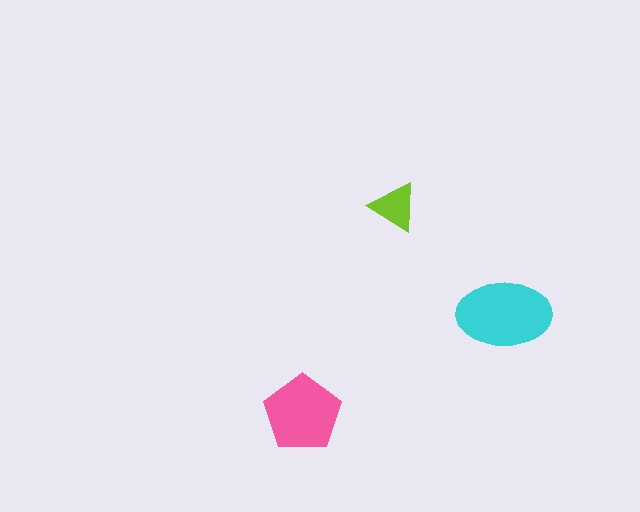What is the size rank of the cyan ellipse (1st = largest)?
1st.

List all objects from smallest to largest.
The lime triangle, the pink pentagon, the cyan ellipse.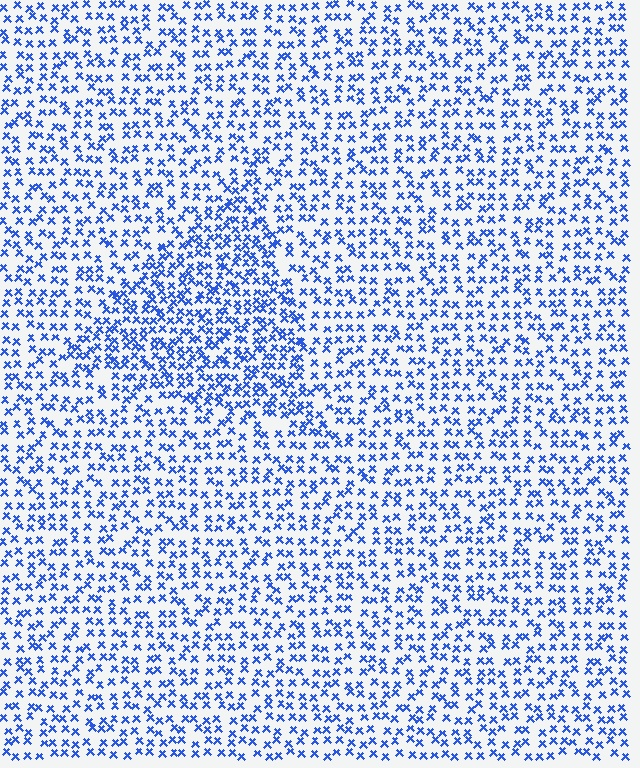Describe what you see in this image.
The image contains small blue elements arranged at two different densities. A triangle-shaped region is visible where the elements are more densely packed than the surrounding area.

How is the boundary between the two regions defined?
The boundary is defined by a change in element density (approximately 1.6x ratio). All elements are the same color, size, and shape.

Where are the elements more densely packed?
The elements are more densely packed inside the triangle boundary.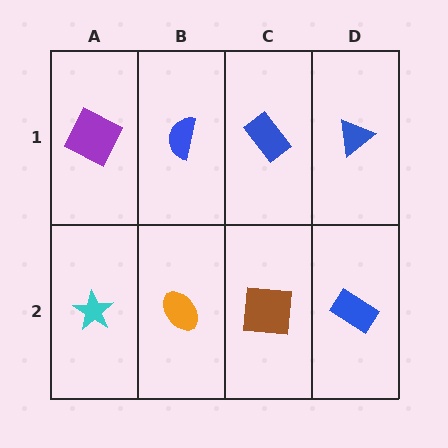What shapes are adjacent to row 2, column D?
A blue triangle (row 1, column D), a brown square (row 2, column C).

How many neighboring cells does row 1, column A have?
2.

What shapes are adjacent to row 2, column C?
A blue rectangle (row 1, column C), an orange ellipse (row 2, column B), a blue rectangle (row 2, column D).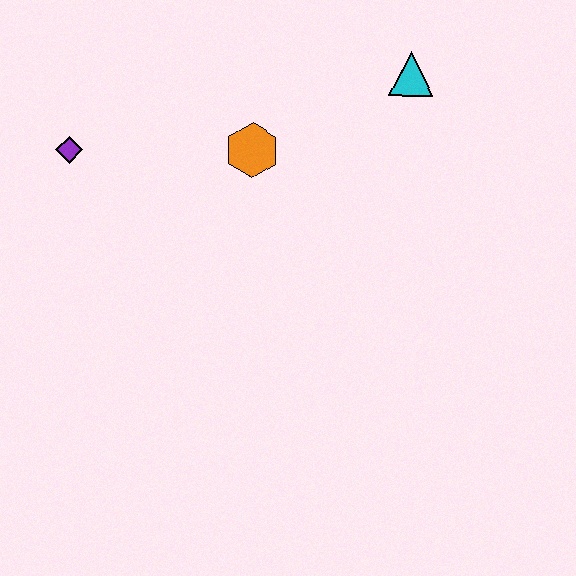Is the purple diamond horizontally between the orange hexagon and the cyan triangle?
No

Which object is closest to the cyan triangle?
The orange hexagon is closest to the cyan triangle.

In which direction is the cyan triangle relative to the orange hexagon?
The cyan triangle is to the right of the orange hexagon.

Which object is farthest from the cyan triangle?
The purple diamond is farthest from the cyan triangle.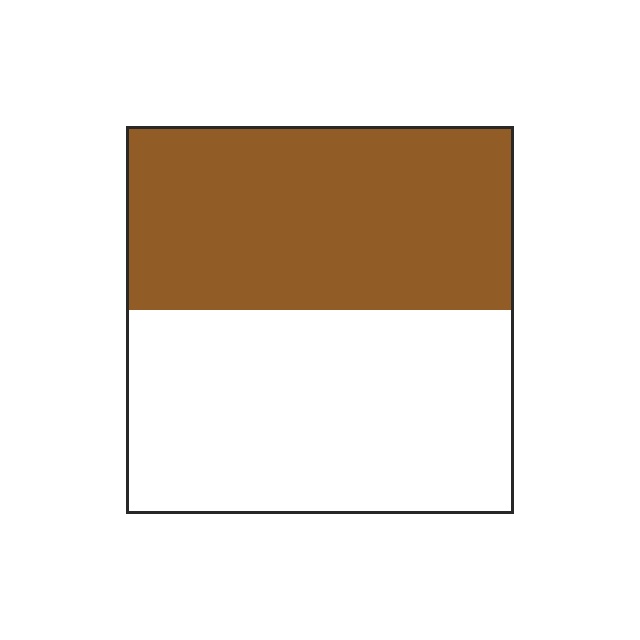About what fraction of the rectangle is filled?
About one half (1/2).